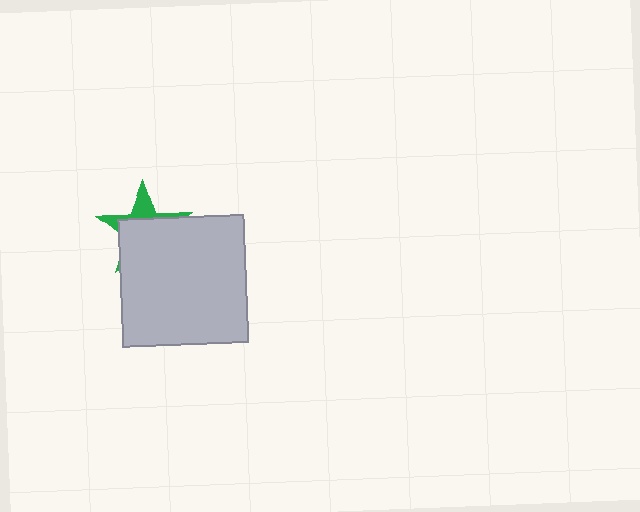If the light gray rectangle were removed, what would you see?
You would see the complete green star.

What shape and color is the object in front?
The object in front is a light gray rectangle.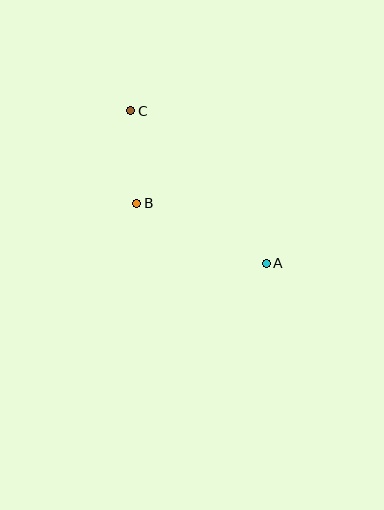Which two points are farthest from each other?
Points A and C are farthest from each other.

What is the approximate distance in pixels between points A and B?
The distance between A and B is approximately 143 pixels.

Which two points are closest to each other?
Points B and C are closest to each other.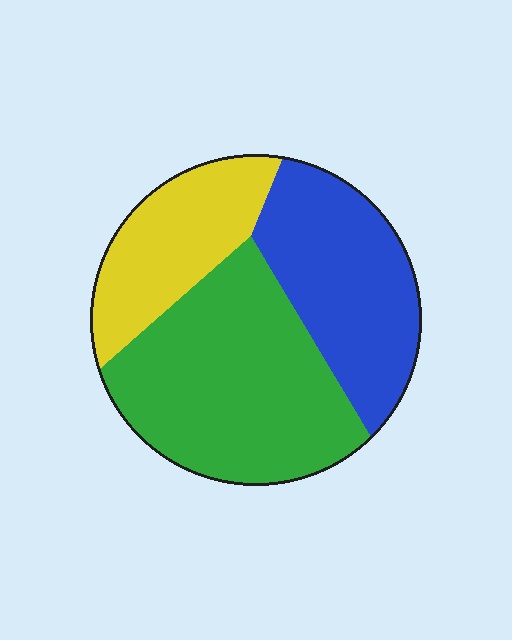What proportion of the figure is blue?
Blue covers about 30% of the figure.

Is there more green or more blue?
Green.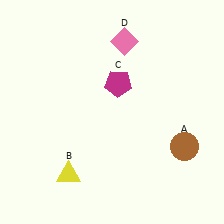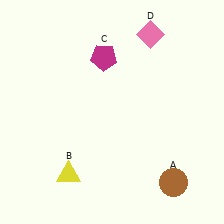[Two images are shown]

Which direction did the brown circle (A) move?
The brown circle (A) moved down.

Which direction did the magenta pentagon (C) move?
The magenta pentagon (C) moved up.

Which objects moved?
The objects that moved are: the brown circle (A), the magenta pentagon (C), the pink diamond (D).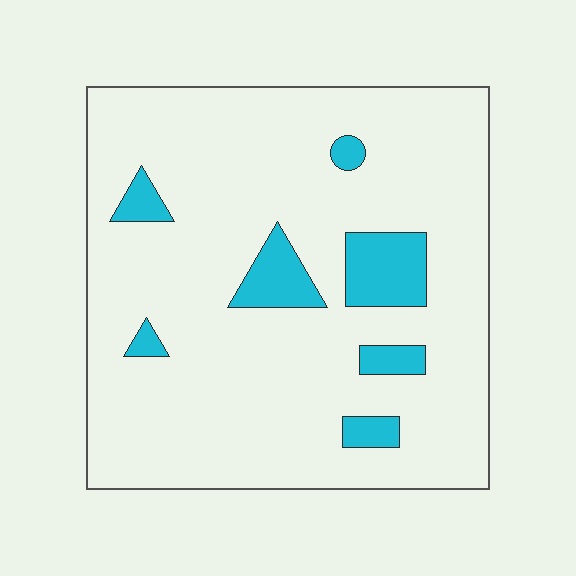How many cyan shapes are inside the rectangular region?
7.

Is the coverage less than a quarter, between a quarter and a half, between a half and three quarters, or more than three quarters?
Less than a quarter.